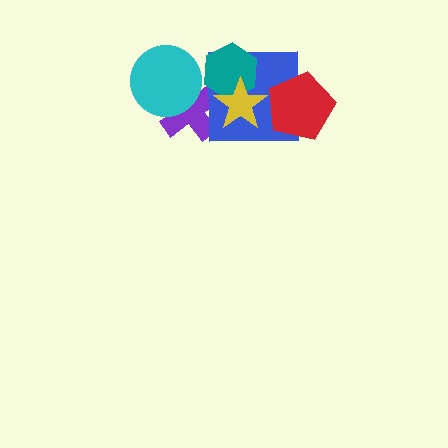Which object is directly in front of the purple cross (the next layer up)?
The blue square is directly in front of the purple cross.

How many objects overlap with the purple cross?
3 objects overlap with the purple cross.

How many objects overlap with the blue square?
4 objects overlap with the blue square.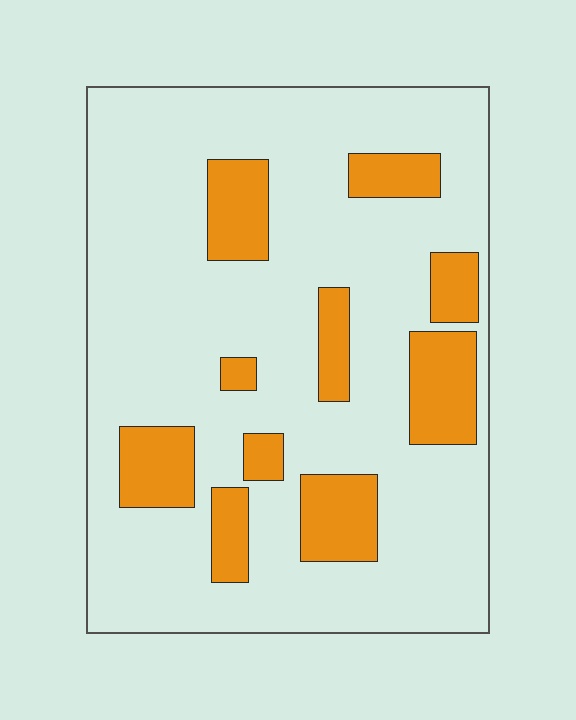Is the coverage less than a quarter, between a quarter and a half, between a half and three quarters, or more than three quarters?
Less than a quarter.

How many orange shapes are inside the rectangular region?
10.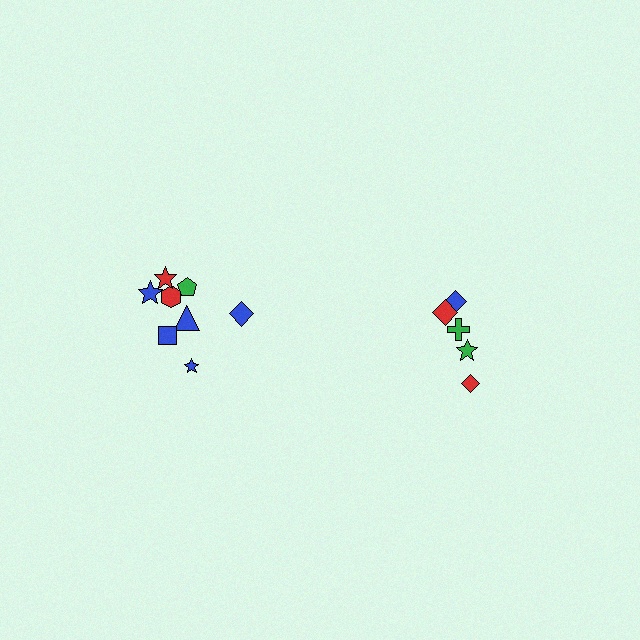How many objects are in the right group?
There are 5 objects.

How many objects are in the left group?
There are 8 objects.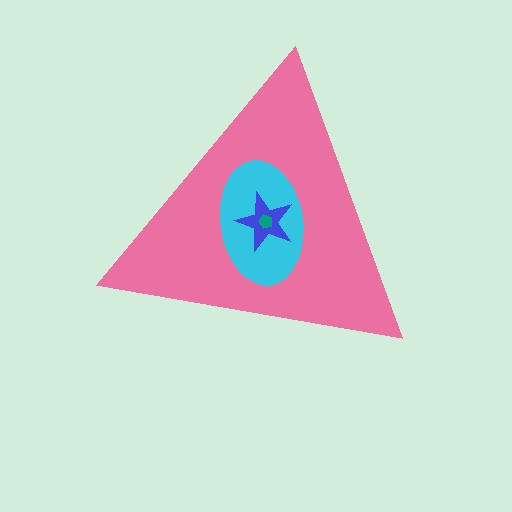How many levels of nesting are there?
4.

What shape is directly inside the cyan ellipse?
The blue star.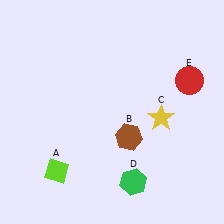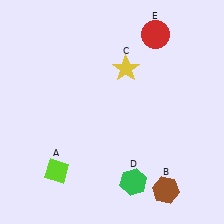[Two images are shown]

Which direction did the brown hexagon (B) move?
The brown hexagon (B) moved down.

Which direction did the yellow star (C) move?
The yellow star (C) moved up.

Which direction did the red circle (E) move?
The red circle (E) moved up.